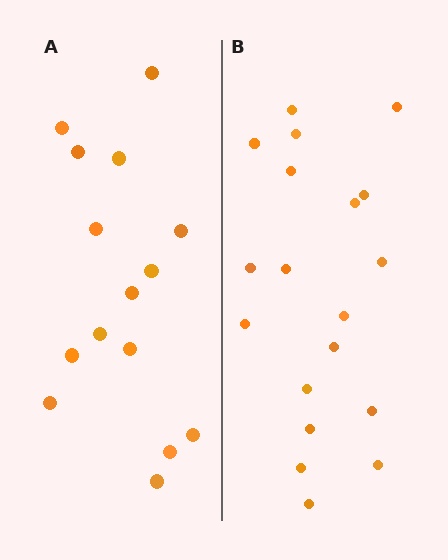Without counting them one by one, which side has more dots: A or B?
Region B (the right region) has more dots.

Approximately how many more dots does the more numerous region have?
Region B has about 4 more dots than region A.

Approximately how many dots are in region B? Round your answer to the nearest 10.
About 20 dots. (The exact count is 19, which rounds to 20.)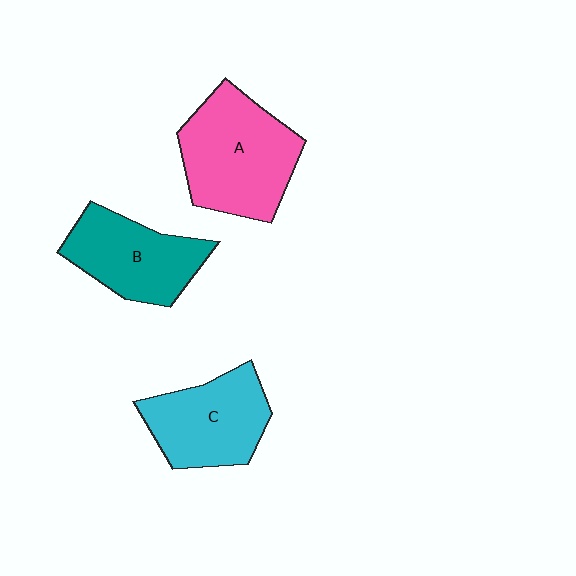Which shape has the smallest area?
Shape B (teal).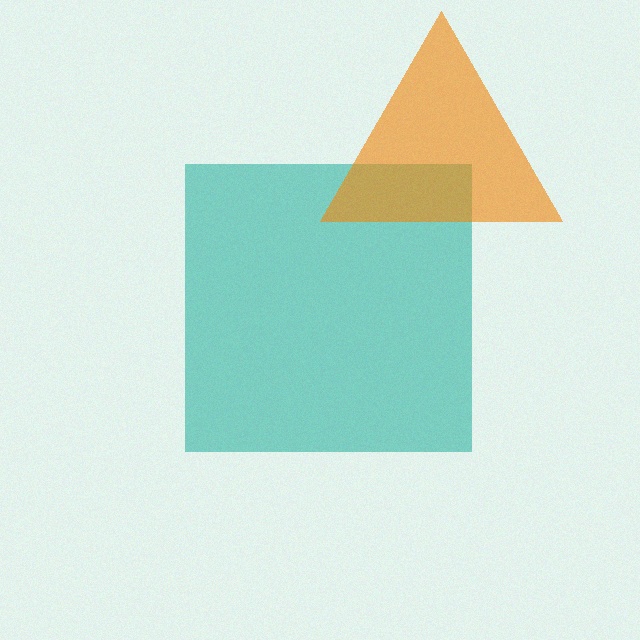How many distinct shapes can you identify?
There are 2 distinct shapes: a teal square, an orange triangle.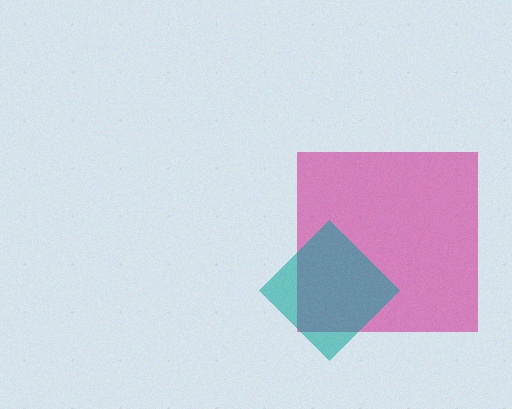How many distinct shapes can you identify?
There are 2 distinct shapes: a magenta square, a teal diamond.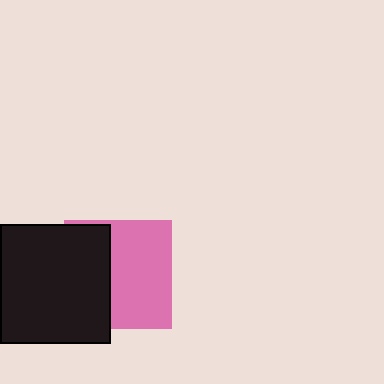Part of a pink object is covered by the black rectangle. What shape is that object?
It is a square.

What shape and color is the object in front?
The object in front is a black rectangle.